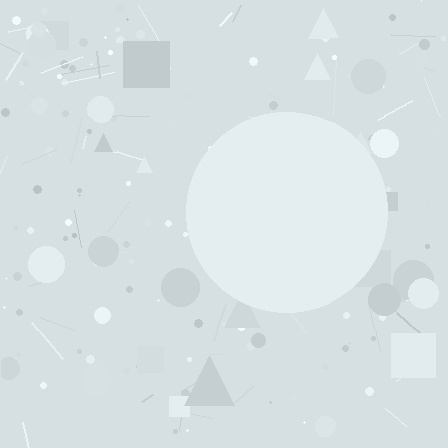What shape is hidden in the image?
A circle is hidden in the image.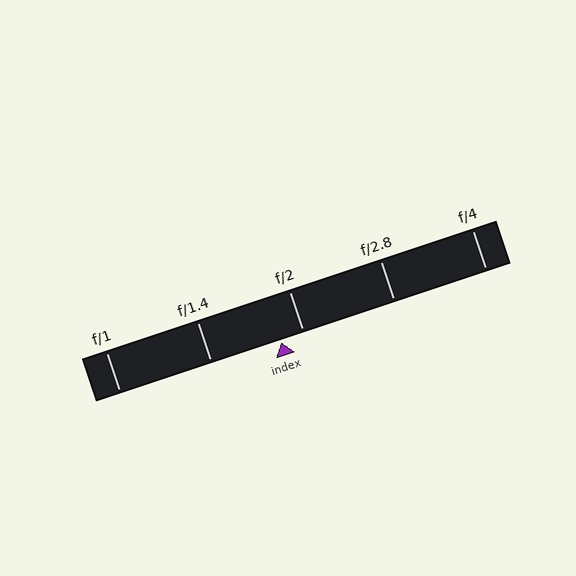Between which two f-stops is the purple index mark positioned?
The index mark is between f/1.4 and f/2.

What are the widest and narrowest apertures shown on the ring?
The widest aperture shown is f/1 and the narrowest is f/4.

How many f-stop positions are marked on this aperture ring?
There are 5 f-stop positions marked.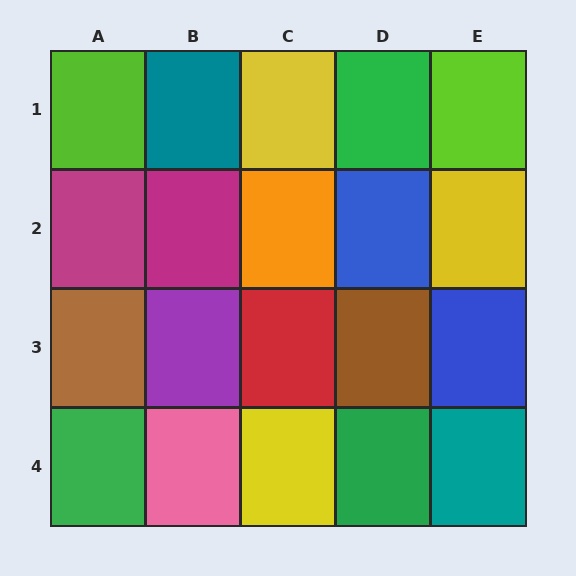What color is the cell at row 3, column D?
Brown.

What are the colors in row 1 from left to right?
Lime, teal, yellow, green, lime.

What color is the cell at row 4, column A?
Green.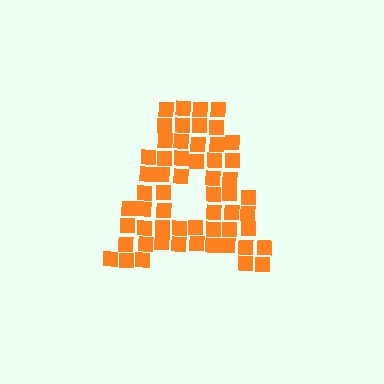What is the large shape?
The large shape is the letter A.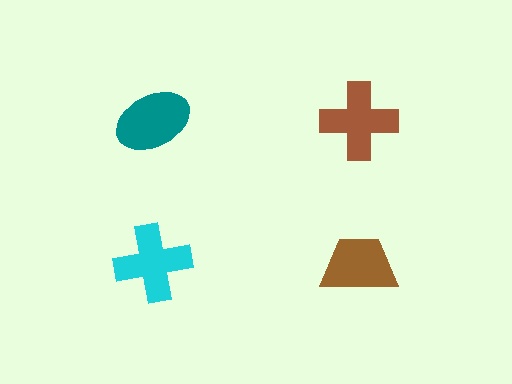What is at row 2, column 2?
A brown trapezoid.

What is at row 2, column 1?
A cyan cross.